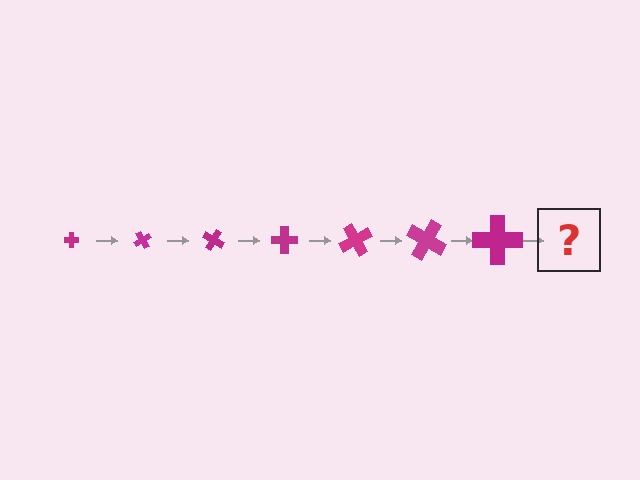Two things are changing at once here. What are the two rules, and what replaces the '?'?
The two rules are that the cross grows larger each step and it rotates 60 degrees each step. The '?' should be a cross, larger than the previous one and rotated 420 degrees from the start.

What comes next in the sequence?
The next element should be a cross, larger than the previous one and rotated 420 degrees from the start.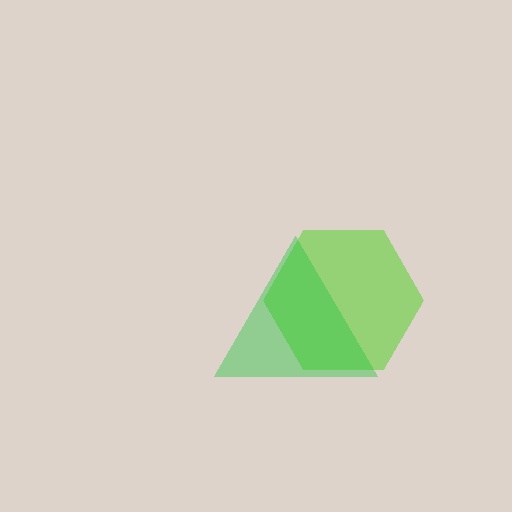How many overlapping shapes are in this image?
There are 2 overlapping shapes in the image.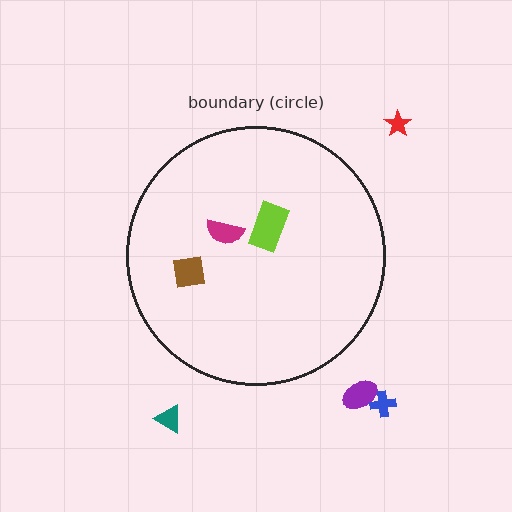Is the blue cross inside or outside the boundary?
Outside.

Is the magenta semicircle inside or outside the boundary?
Inside.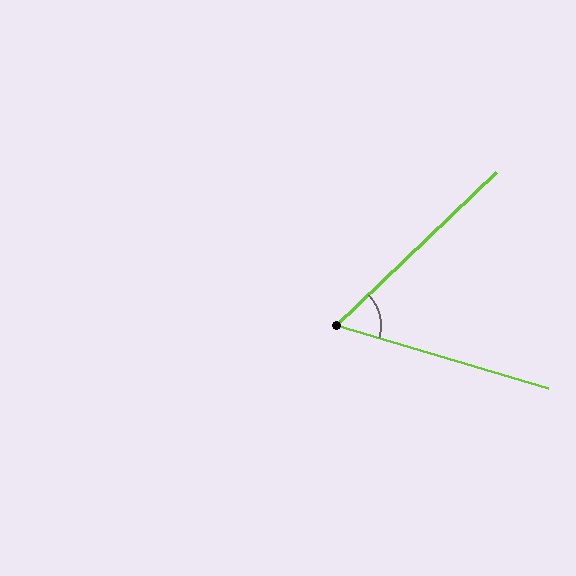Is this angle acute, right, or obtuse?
It is acute.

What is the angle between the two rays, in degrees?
Approximately 60 degrees.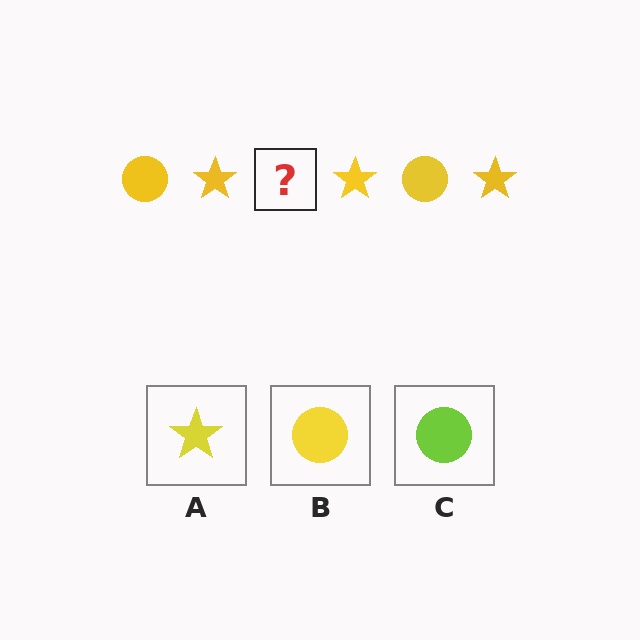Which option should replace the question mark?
Option B.